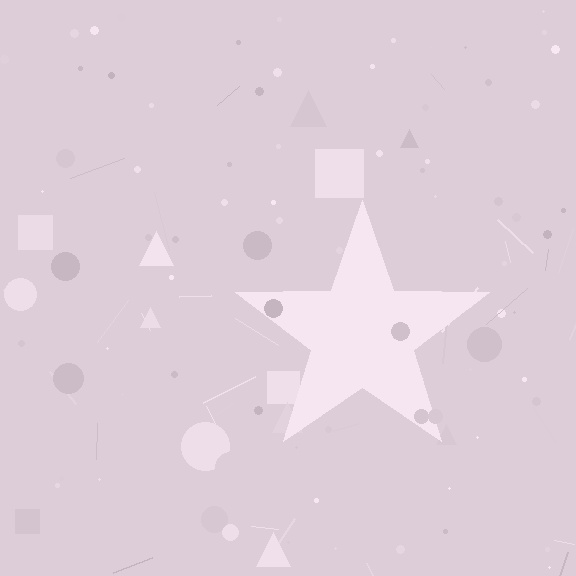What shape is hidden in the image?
A star is hidden in the image.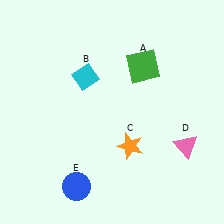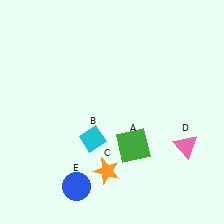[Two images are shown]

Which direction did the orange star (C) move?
The orange star (C) moved down.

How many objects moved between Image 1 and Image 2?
3 objects moved between the two images.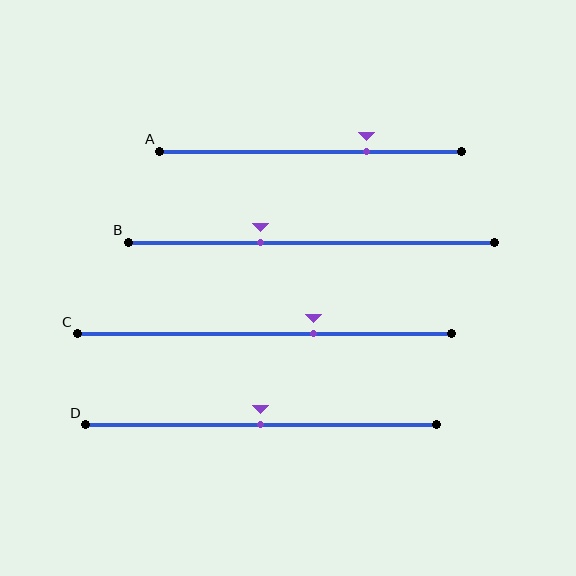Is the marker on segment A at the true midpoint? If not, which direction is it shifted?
No, the marker on segment A is shifted to the right by about 18% of the segment length.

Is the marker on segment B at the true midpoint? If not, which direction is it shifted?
No, the marker on segment B is shifted to the left by about 14% of the segment length.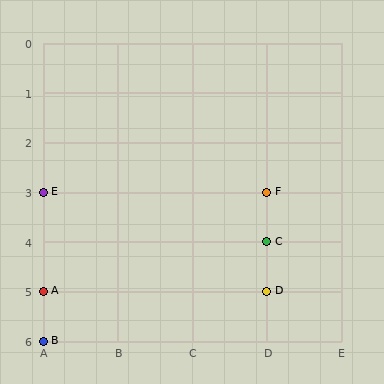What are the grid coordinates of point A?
Point A is at grid coordinates (A, 5).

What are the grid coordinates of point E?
Point E is at grid coordinates (A, 3).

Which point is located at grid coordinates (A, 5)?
Point A is at (A, 5).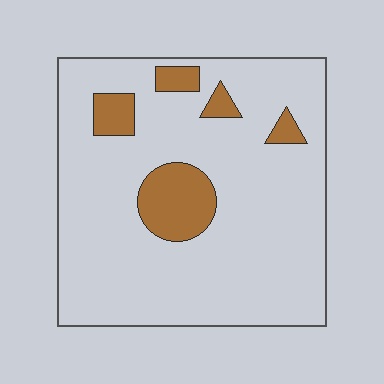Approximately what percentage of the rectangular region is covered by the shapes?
Approximately 15%.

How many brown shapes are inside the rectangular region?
5.